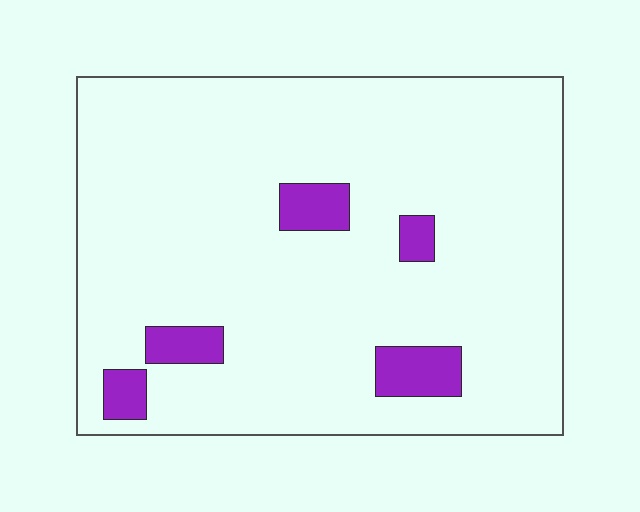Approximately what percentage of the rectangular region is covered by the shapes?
Approximately 10%.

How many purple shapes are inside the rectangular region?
5.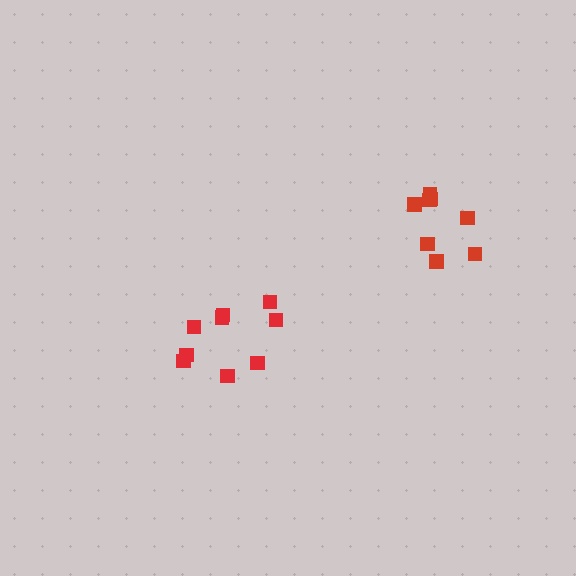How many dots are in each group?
Group 1: 8 dots, Group 2: 9 dots (17 total).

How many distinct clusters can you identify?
There are 2 distinct clusters.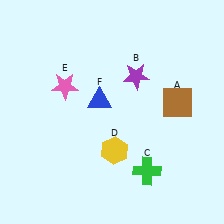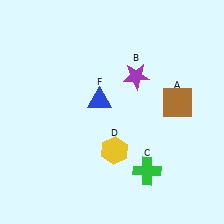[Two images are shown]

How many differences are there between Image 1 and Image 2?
There is 1 difference between the two images.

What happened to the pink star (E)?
The pink star (E) was removed in Image 2. It was in the top-left area of Image 1.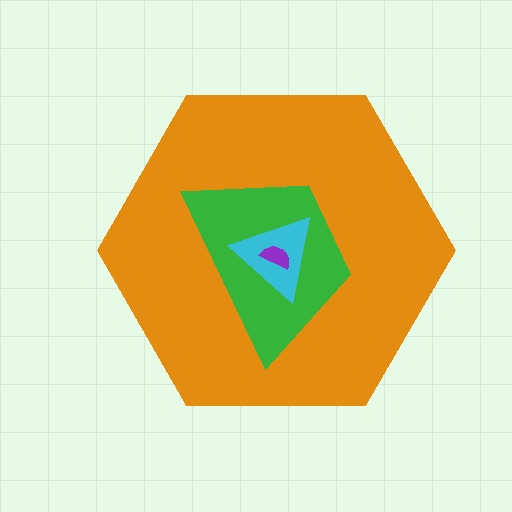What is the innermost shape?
The purple semicircle.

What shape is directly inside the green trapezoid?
The cyan triangle.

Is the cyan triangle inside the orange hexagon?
Yes.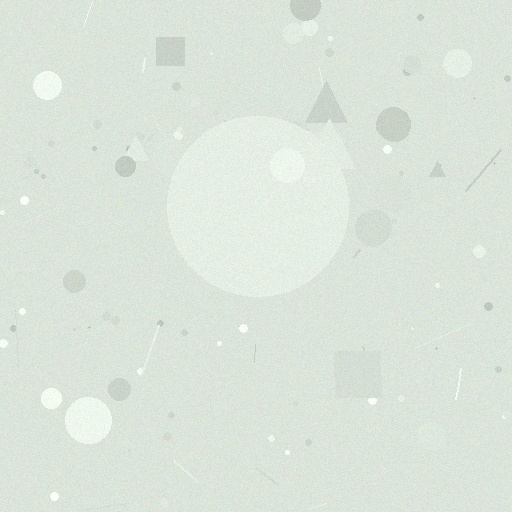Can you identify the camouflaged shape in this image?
The camouflaged shape is a circle.